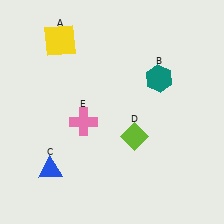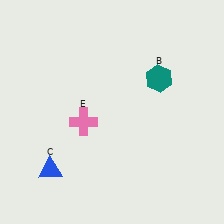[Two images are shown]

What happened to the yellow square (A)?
The yellow square (A) was removed in Image 2. It was in the top-left area of Image 1.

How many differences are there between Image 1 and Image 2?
There are 2 differences between the two images.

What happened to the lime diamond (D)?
The lime diamond (D) was removed in Image 2. It was in the bottom-right area of Image 1.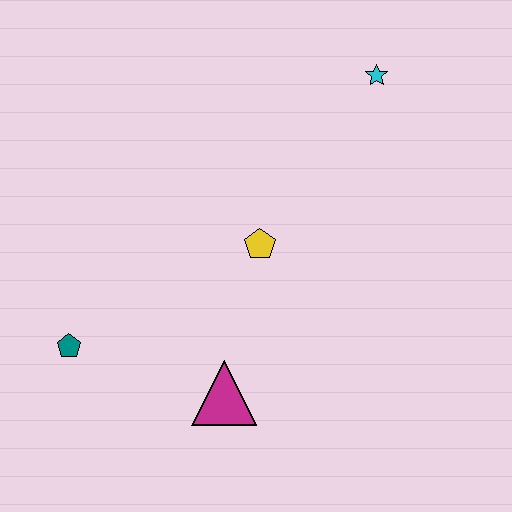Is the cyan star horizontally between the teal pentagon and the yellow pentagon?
No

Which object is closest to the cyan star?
The yellow pentagon is closest to the cyan star.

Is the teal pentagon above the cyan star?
No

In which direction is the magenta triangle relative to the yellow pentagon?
The magenta triangle is below the yellow pentagon.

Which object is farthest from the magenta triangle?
The cyan star is farthest from the magenta triangle.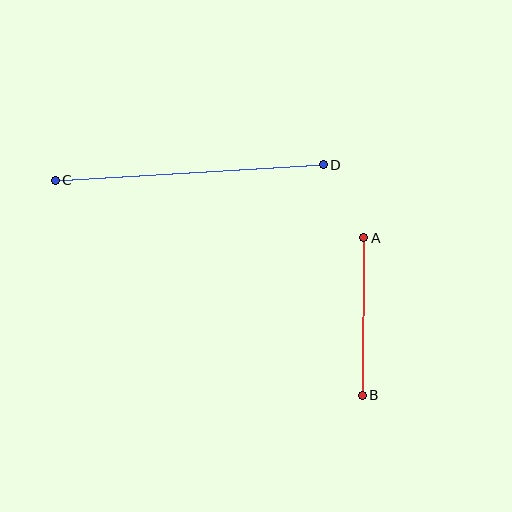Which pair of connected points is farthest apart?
Points C and D are farthest apart.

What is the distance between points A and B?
The distance is approximately 157 pixels.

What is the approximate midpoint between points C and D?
The midpoint is at approximately (189, 172) pixels.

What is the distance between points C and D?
The distance is approximately 268 pixels.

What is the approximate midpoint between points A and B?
The midpoint is at approximately (363, 316) pixels.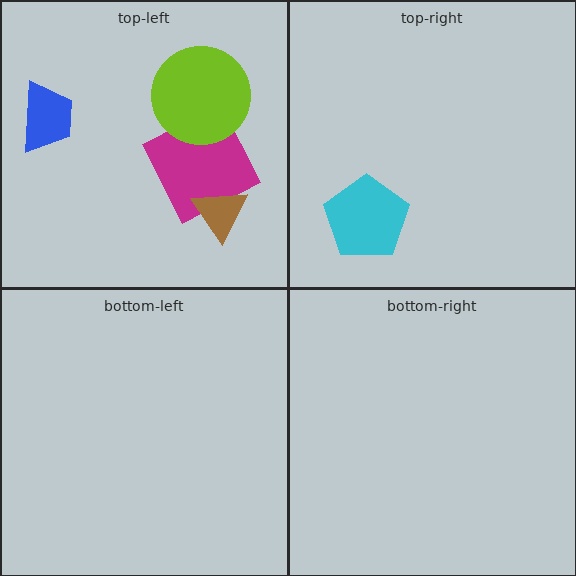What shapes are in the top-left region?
The magenta square, the lime circle, the blue trapezoid, the brown triangle.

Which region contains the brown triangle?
The top-left region.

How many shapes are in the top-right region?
1.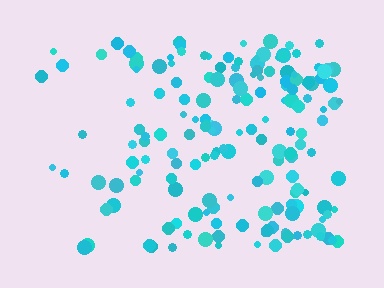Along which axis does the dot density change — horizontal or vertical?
Horizontal.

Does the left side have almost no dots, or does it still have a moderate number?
Still a moderate number, just noticeably fewer than the right.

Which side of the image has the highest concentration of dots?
The right.